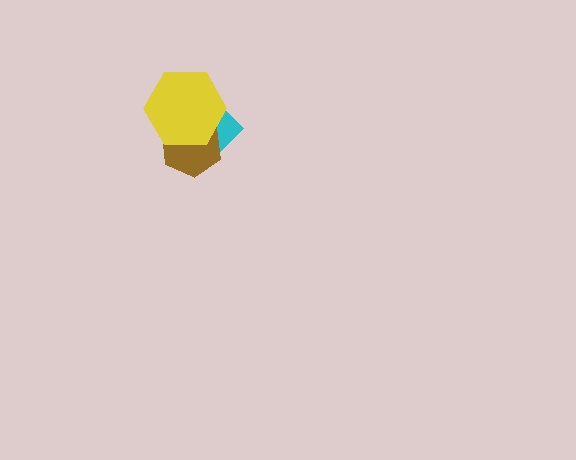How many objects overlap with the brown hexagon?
2 objects overlap with the brown hexagon.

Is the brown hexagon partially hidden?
Yes, it is partially covered by another shape.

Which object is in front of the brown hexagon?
The yellow hexagon is in front of the brown hexagon.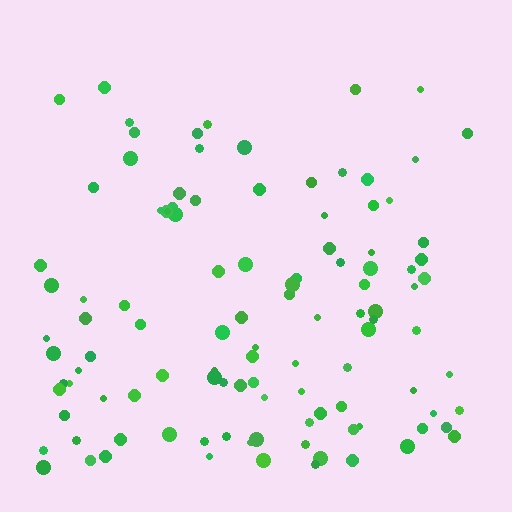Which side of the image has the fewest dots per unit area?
The top.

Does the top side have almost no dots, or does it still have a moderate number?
Still a moderate number, just noticeably fewer than the bottom.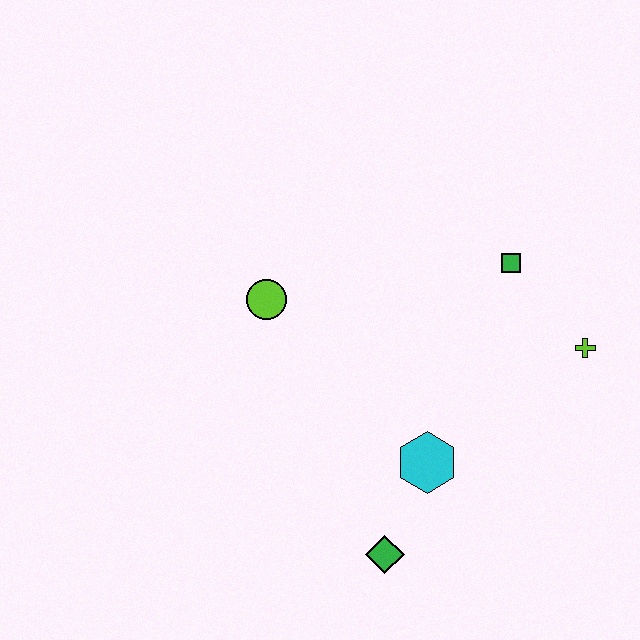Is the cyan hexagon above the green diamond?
Yes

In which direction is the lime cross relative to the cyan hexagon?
The lime cross is to the right of the cyan hexagon.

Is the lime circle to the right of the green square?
No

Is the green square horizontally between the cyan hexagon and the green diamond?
No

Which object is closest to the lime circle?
The cyan hexagon is closest to the lime circle.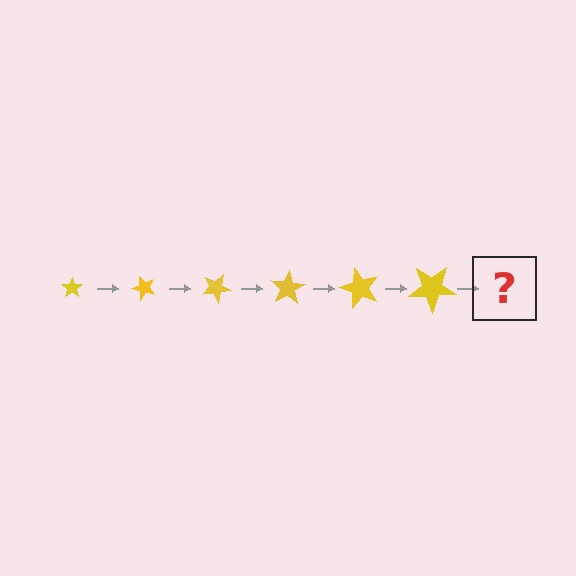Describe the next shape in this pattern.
It should be a star, larger than the previous one and rotated 300 degrees from the start.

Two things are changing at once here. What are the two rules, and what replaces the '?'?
The two rules are that the star grows larger each step and it rotates 50 degrees each step. The '?' should be a star, larger than the previous one and rotated 300 degrees from the start.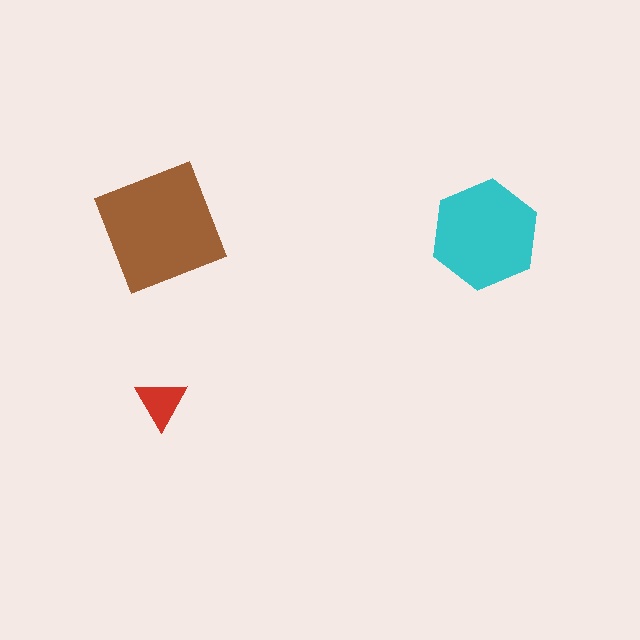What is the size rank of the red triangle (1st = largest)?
3rd.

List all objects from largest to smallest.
The brown square, the cyan hexagon, the red triangle.